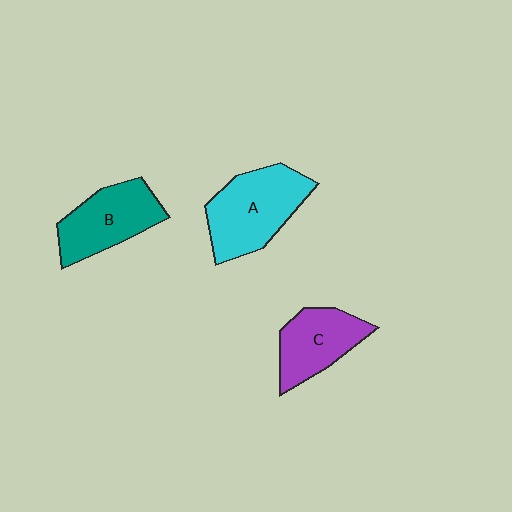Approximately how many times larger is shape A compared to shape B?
Approximately 1.2 times.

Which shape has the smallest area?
Shape C (purple).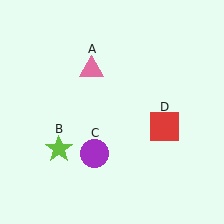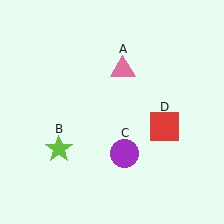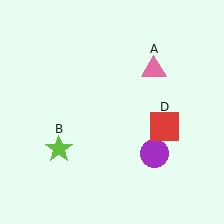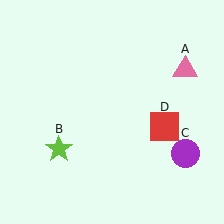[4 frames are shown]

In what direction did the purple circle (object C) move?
The purple circle (object C) moved right.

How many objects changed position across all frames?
2 objects changed position: pink triangle (object A), purple circle (object C).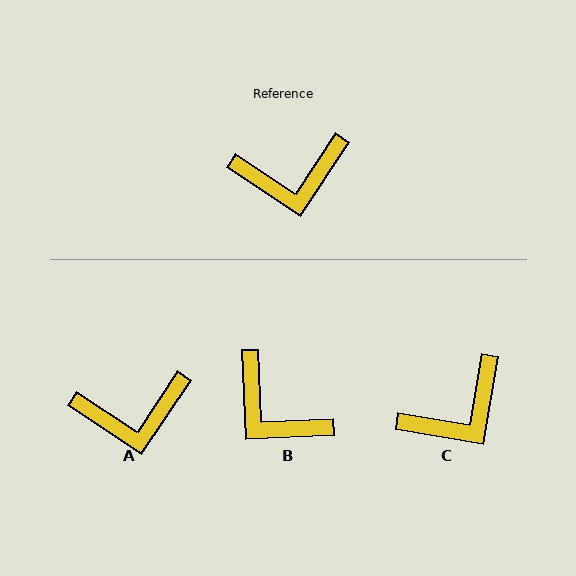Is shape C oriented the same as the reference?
No, it is off by about 24 degrees.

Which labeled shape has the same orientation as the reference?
A.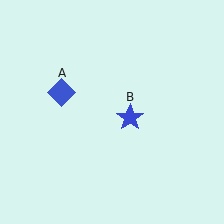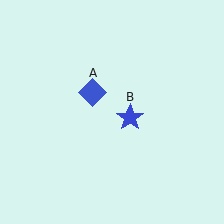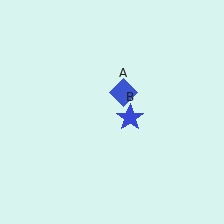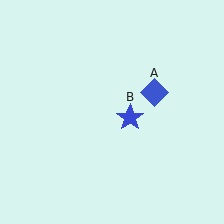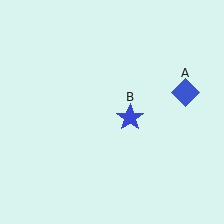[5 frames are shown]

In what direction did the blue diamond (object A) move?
The blue diamond (object A) moved right.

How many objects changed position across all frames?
1 object changed position: blue diamond (object A).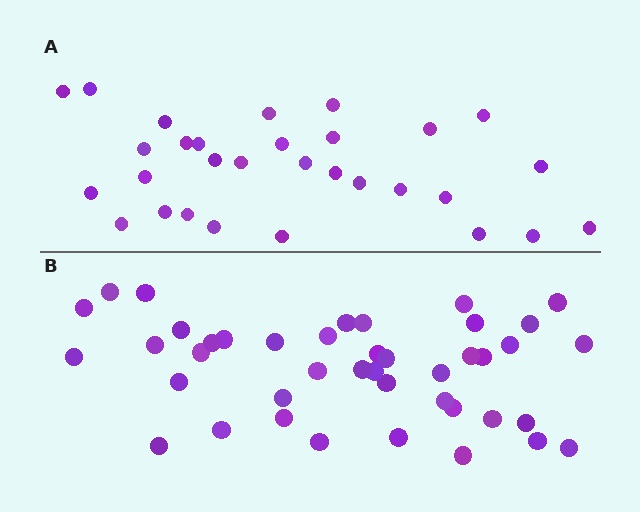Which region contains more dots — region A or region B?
Region B (the bottom region) has more dots.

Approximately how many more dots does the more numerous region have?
Region B has roughly 12 or so more dots than region A.